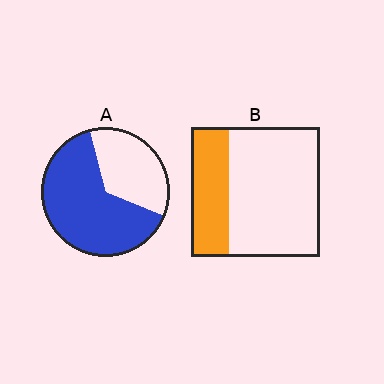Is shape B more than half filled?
No.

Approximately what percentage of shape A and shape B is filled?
A is approximately 65% and B is approximately 30%.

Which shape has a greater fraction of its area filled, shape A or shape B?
Shape A.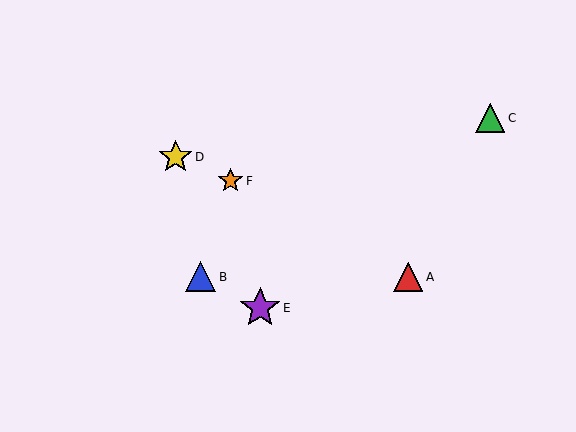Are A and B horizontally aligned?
Yes, both are at y≈277.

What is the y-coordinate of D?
Object D is at y≈157.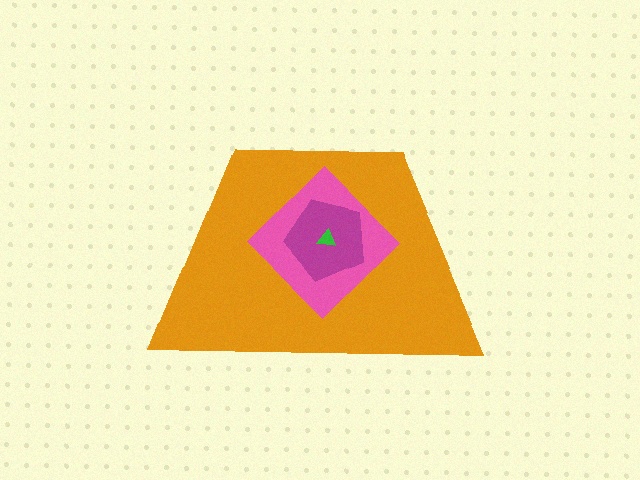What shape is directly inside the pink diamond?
The magenta pentagon.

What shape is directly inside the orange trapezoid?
The pink diamond.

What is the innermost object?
The green triangle.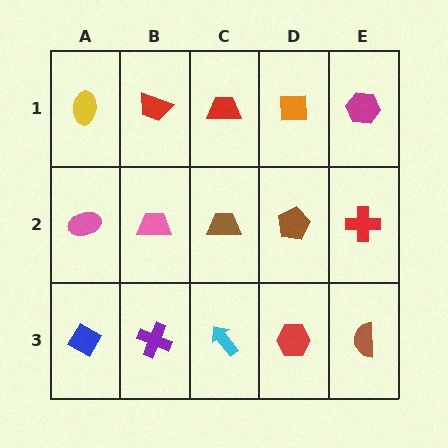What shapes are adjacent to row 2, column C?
A red trapezoid (row 1, column C), a cyan arrow (row 3, column C), a pink trapezoid (row 2, column B), a brown pentagon (row 2, column D).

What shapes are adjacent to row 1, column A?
A pink ellipse (row 2, column A), a red trapezoid (row 1, column B).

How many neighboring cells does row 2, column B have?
4.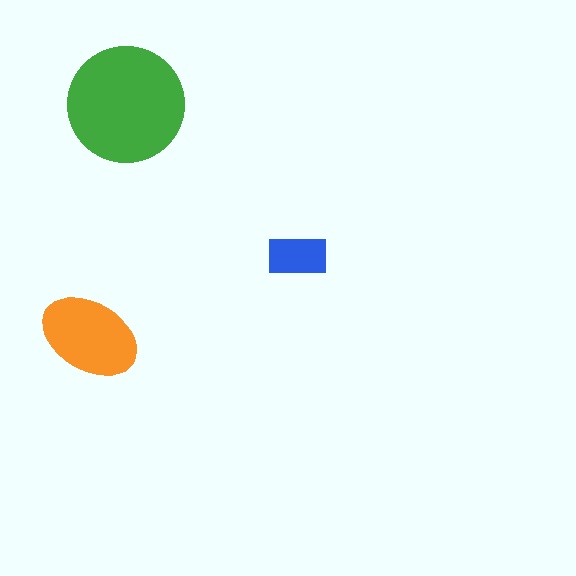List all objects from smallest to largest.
The blue rectangle, the orange ellipse, the green circle.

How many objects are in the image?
There are 3 objects in the image.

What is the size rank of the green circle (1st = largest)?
1st.